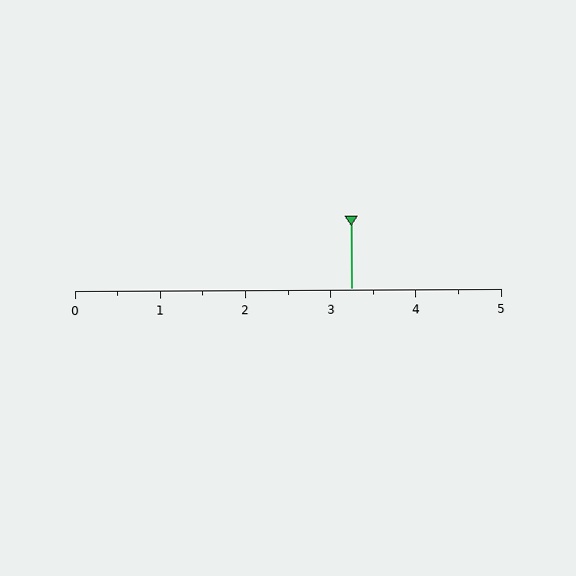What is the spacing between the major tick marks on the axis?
The major ticks are spaced 1 apart.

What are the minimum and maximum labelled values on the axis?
The axis runs from 0 to 5.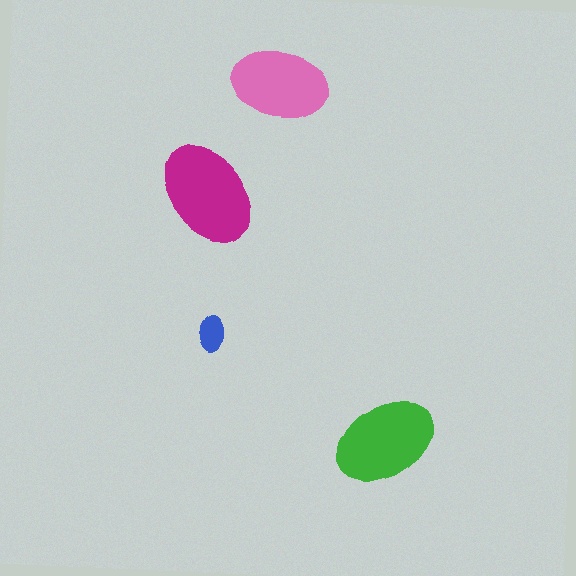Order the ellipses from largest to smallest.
the magenta one, the green one, the pink one, the blue one.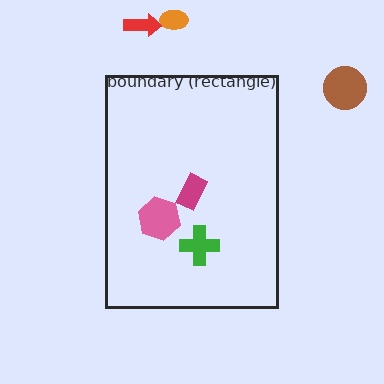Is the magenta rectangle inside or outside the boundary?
Inside.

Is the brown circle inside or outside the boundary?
Outside.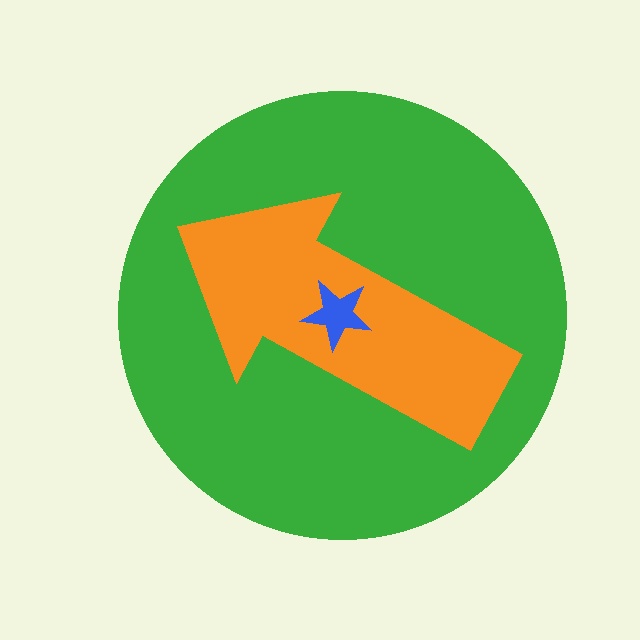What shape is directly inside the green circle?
The orange arrow.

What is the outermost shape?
The green circle.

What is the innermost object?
The blue star.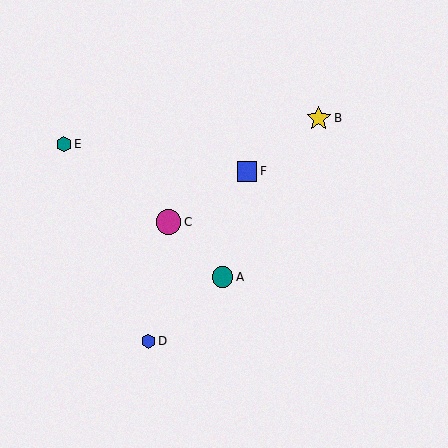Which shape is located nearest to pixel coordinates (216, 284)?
The teal circle (labeled A) at (222, 277) is nearest to that location.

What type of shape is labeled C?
Shape C is a magenta circle.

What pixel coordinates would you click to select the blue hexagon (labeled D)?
Click at (148, 341) to select the blue hexagon D.